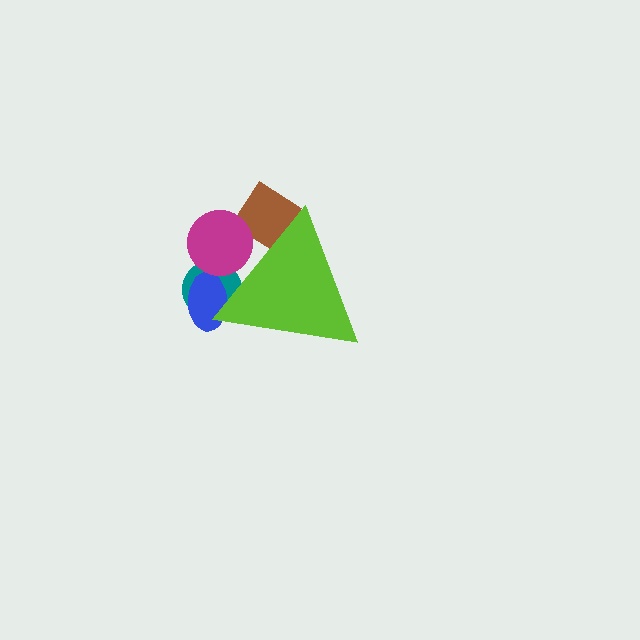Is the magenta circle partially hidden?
Yes, the magenta circle is partially hidden behind the lime triangle.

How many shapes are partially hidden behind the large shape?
4 shapes are partially hidden.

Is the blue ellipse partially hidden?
Yes, the blue ellipse is partially hidden behind the lime triangle.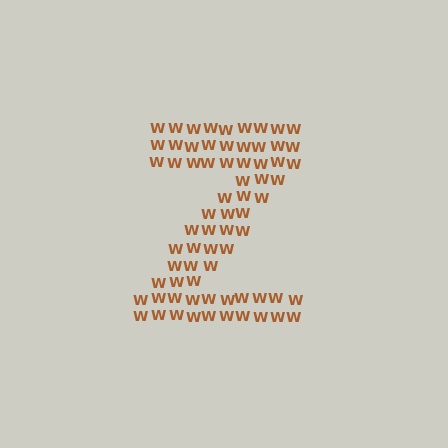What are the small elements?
The small elements are letter W's.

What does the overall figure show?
The overall figure shows the letter Z.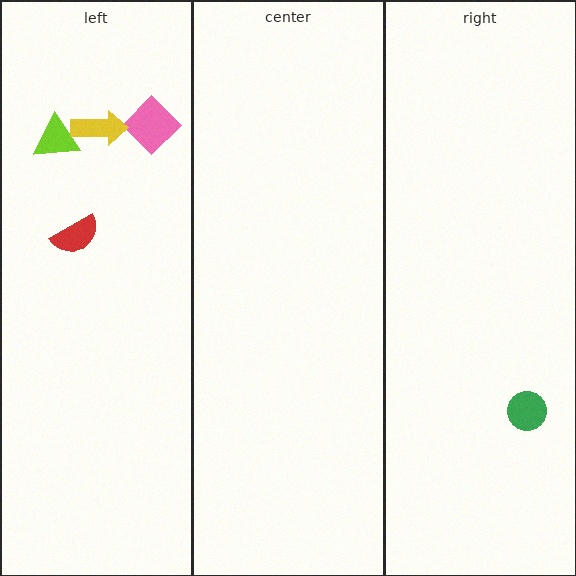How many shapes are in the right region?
1.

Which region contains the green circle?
The right region.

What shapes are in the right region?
The green circle.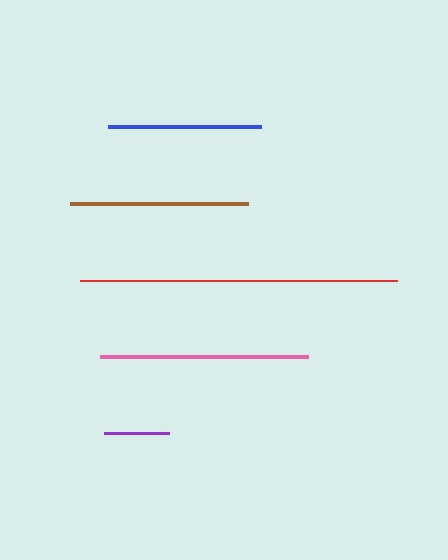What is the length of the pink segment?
The pink segment is approximately 208 pixels long.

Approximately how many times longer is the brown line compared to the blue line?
The brown line is approximately 1.2 times the length of the blue line.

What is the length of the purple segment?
The purple segment is approximately 65 pixels long.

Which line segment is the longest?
The red line is the longest at approximately 316 pixels.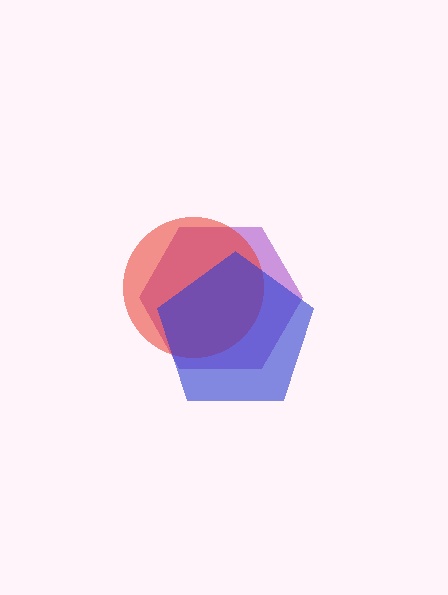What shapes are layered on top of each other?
The layered shapes are: a purple hexagon, a red circle, a blue pentagon.